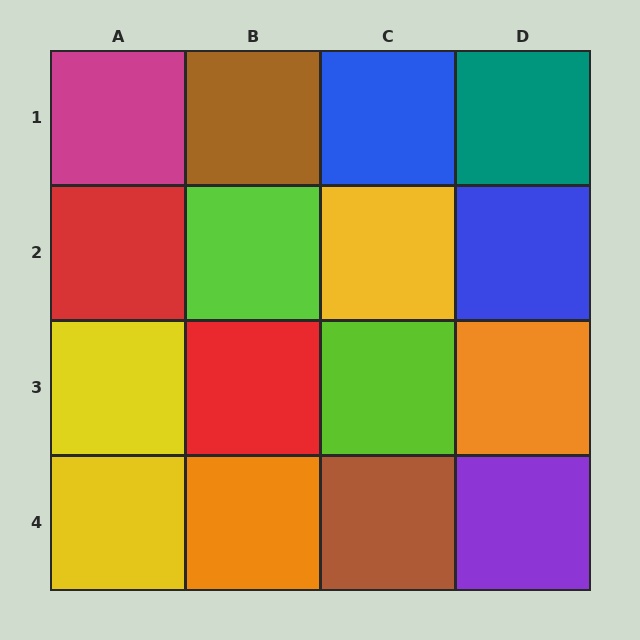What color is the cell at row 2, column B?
Lime.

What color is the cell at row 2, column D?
Blue.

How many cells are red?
2 cells are red.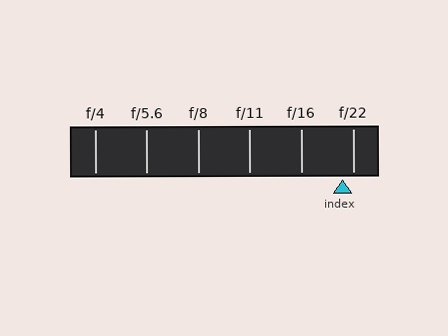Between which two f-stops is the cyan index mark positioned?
The index mark is between f/16 and f/22.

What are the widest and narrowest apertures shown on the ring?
The widest aperture shown is f/4 and the narrowest is f/22.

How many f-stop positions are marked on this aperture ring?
There are 6 f-stop positions marked.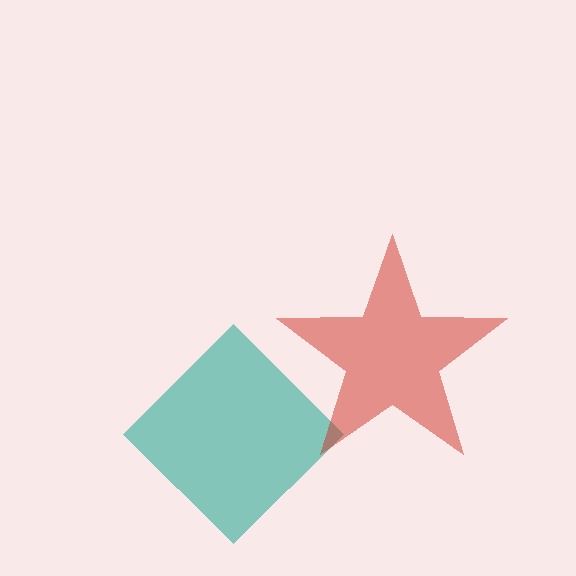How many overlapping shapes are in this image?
There are 2 overlapping shapes in the image.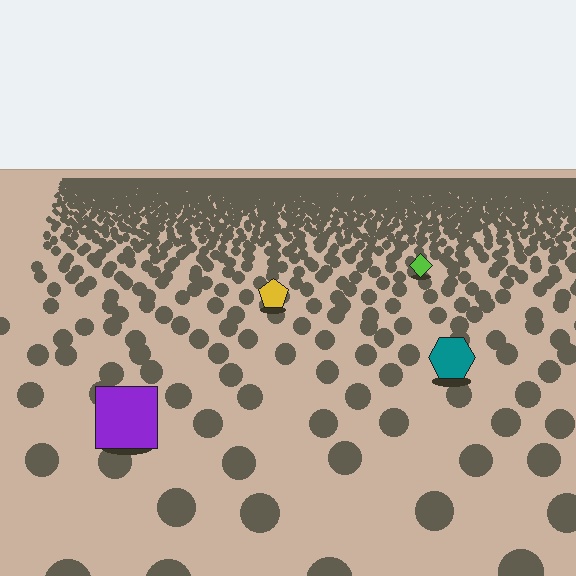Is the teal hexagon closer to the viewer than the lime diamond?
Yes. The teal hexagon is closer — you can tell from the texture gradient: the ground texture is coarser near it.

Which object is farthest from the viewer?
The lime diamond is farthest from the viewer. It appears smaller and the ground texture around it is denser.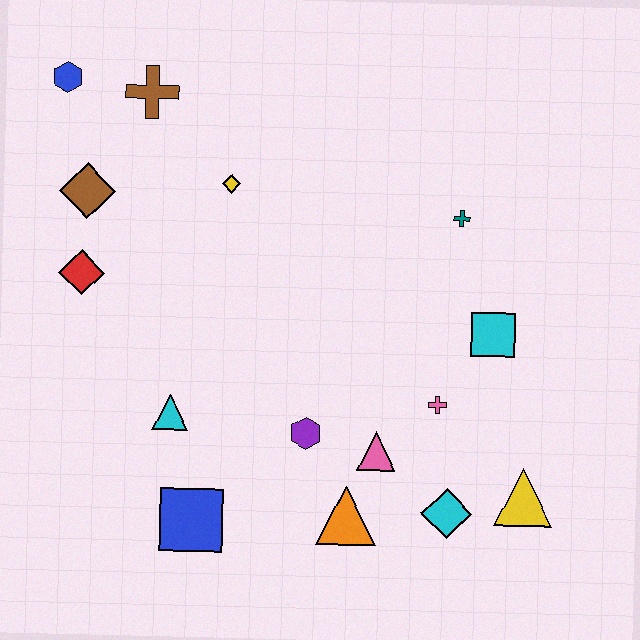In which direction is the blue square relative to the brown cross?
The blue square is below the brown cross.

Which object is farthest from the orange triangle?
The blue hexagon is farthest from the orange triangle.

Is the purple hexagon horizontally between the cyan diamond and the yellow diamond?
Yes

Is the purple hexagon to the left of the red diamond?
No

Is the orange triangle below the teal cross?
Yes